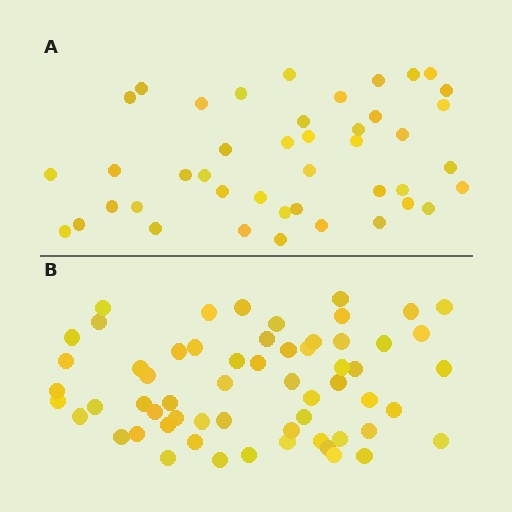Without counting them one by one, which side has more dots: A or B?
Region B (the bottom region) has more dots.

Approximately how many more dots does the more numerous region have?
Region B has approximately 15 more dots than region A.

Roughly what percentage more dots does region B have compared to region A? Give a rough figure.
About 40% more.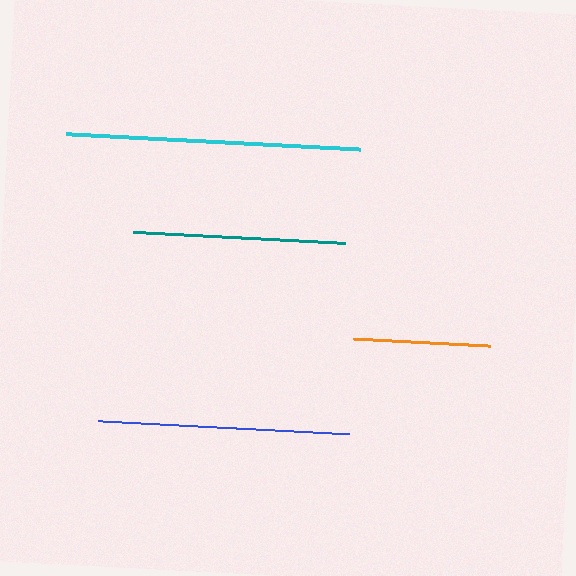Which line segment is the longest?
The cyan line is the longest at approximately 295 pixels.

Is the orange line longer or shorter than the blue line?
The blue line is longer than the orange line.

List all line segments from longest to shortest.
From longest to shortest: cyan, blue, teal, orange.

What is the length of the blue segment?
The blue segment is approximately 252 pixels long.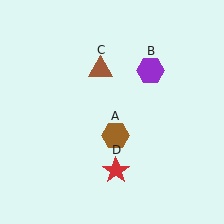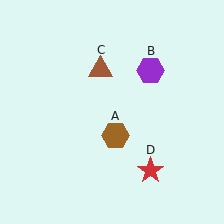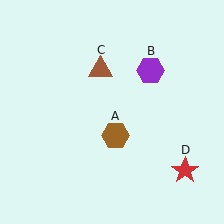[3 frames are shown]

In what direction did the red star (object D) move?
The red star (object D) moved right.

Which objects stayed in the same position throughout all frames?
Brown hexagon (object A) and purple hexagon (object B) and brown triangle (object C) remained stationary.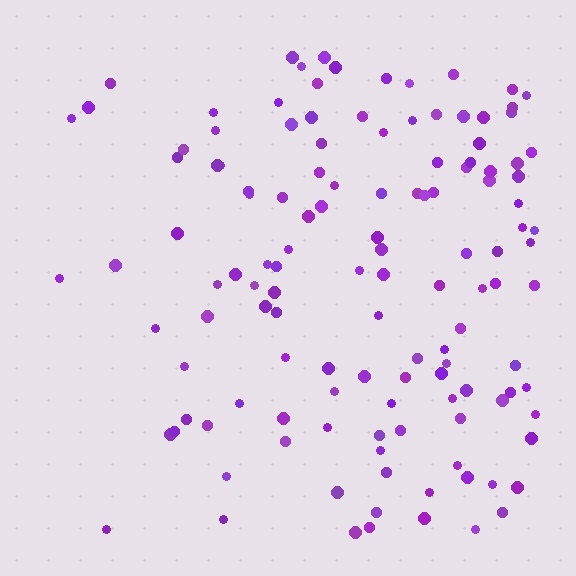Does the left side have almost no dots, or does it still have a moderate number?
Still a moderate number, just noticeably fewer than the right.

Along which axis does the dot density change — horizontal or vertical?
Horizontal.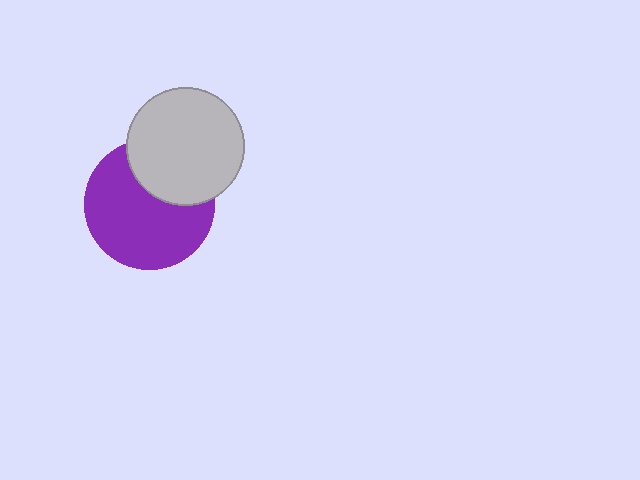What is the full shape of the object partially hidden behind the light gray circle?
The partially hidden object is a purple circle.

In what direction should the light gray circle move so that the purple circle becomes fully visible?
The light gray circle should move up. That is the shortest direction to clear the overlap and leave the purple circle fully visible.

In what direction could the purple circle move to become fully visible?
The purple circle could move down. That would shift it out from behind the light gray circle entirely.